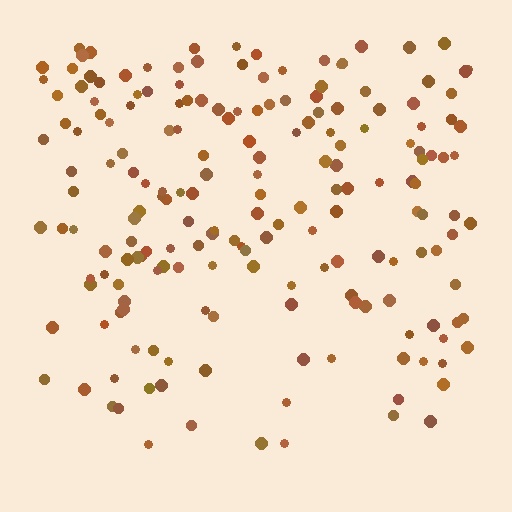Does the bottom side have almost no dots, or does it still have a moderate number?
Still a moderate number, just noticeably fewer than the top.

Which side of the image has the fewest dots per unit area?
The bottom.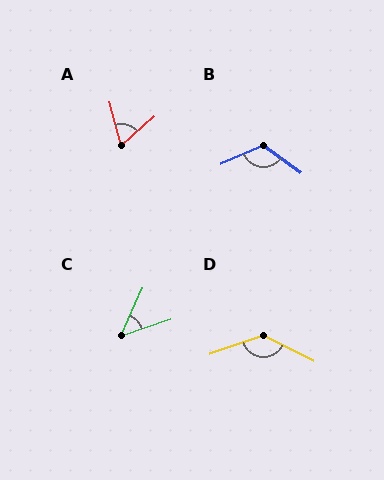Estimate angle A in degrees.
Approximately 63 degrees.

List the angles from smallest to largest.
C (48°), A (63°), B (121°), D (134°).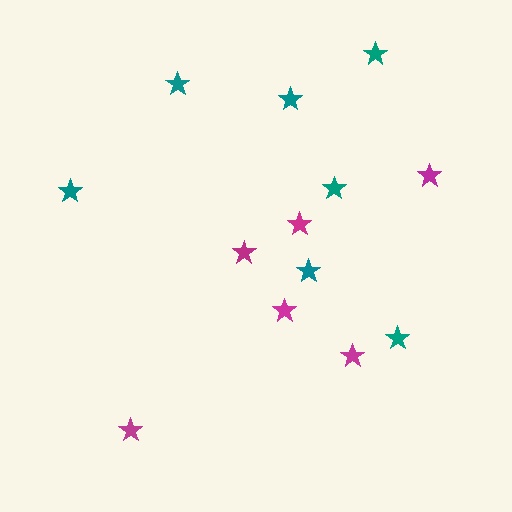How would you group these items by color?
There are 2 groups: one group of teal stars (7) and one group of magenta stars (6).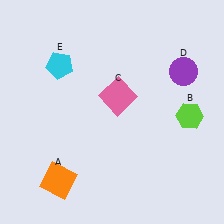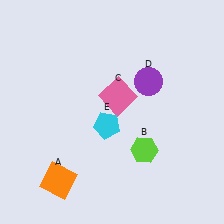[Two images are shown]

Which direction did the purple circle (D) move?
The purple circle (D) moved left.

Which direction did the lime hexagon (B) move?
The lime hexagon (B) moved left.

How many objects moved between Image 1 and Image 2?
3 objects moved between the two images.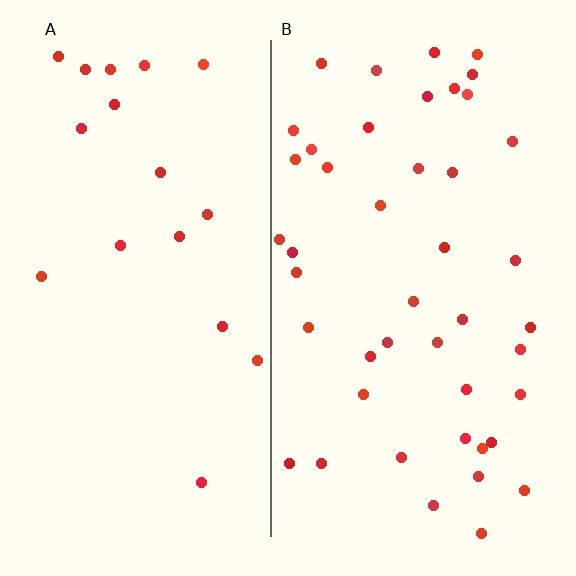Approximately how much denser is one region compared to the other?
Approximately 2.5× — region B over region A.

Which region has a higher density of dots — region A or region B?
B (the right).